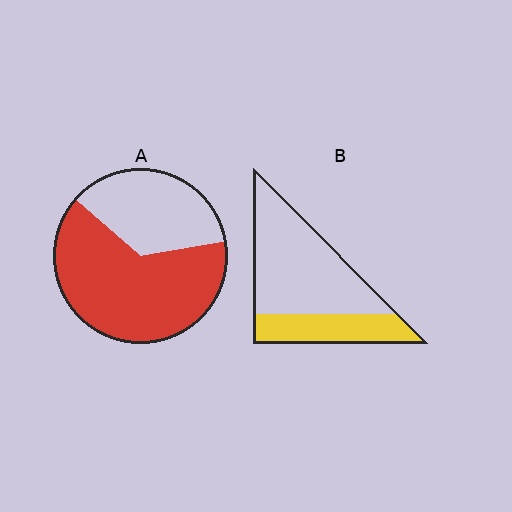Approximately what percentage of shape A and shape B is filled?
A is approximately 65% and B is approximately 30%.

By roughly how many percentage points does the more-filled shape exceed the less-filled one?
By roughly 35 percentage points (A over B).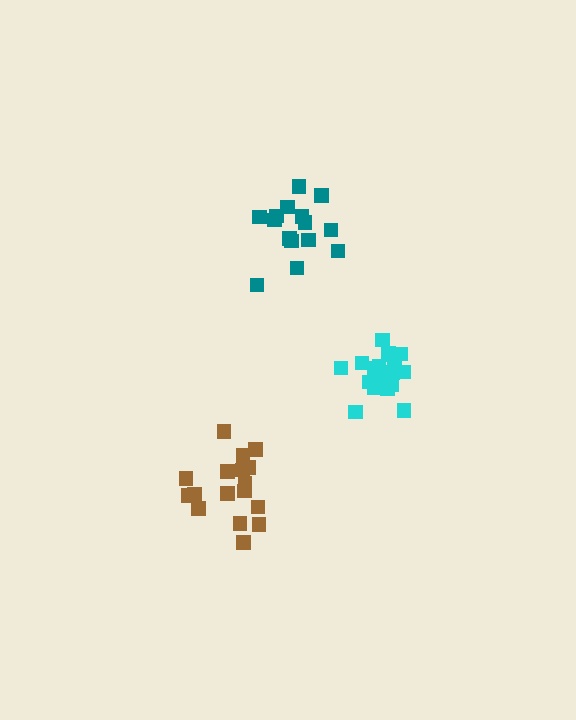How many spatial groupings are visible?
There are 3 spatial groupings.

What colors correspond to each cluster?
The clusters are colored: cyan, brown, teal.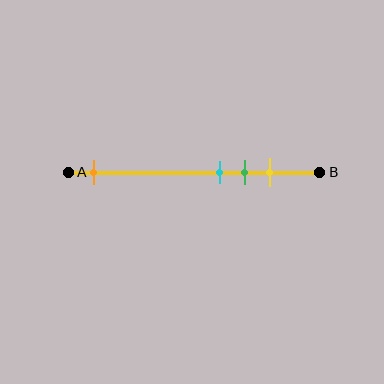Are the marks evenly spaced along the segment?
No, the marks are not evenly spaced.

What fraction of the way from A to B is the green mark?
The green mark is approximately 70% (0.7) of the way from A to B.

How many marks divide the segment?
There are 4 marks dividing the segment.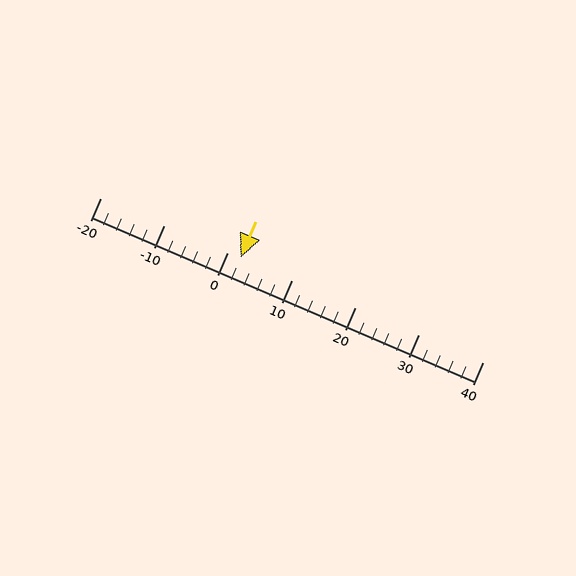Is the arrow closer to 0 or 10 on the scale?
The arrow is closer to 0.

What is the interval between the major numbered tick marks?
The major tick marks are spaced 10 units apart.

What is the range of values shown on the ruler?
The ruler shows values from -20 to 40.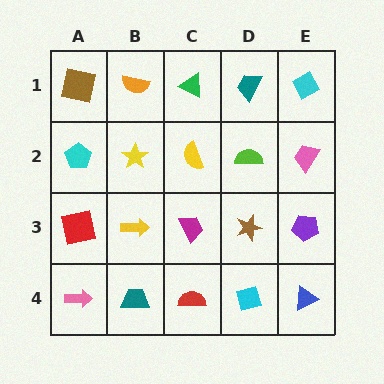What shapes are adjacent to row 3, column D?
A lime semicircle (row 2, column D), a cyan diamond (row 4, column D), a magenta trapezoid (row 3, column C), a purple pentagon (row 3, column E).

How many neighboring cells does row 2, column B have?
4.